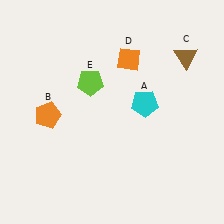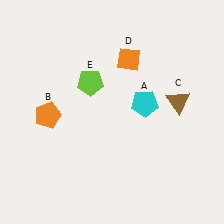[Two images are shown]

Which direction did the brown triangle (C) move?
The brown triangle (C) moved down.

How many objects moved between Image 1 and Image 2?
1 object moved between the two images.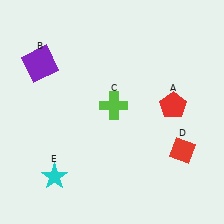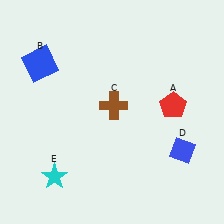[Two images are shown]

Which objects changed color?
B changed from purple to blue. C changed from lime to brown. D changed from red to blue.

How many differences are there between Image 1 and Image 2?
There are 3 differences between the two images.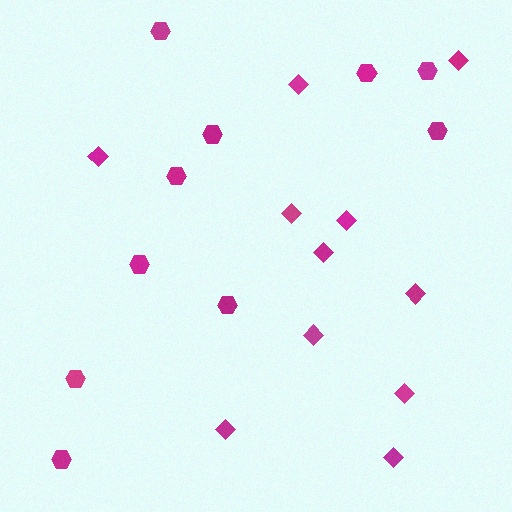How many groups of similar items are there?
There are 2 groups: one group of diamonds (11) and one group of hexagons (10).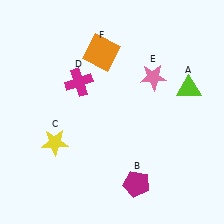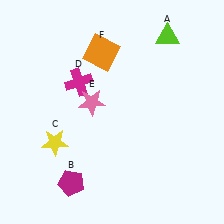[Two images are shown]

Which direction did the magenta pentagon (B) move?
The magenta pentagon (B) moved left.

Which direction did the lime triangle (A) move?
The lime triangle (A) moved up.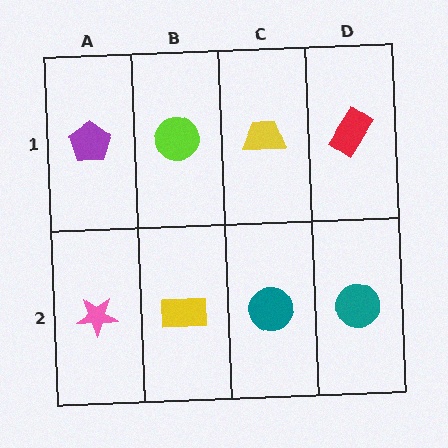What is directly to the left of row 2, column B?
A pink star.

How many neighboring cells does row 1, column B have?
3.